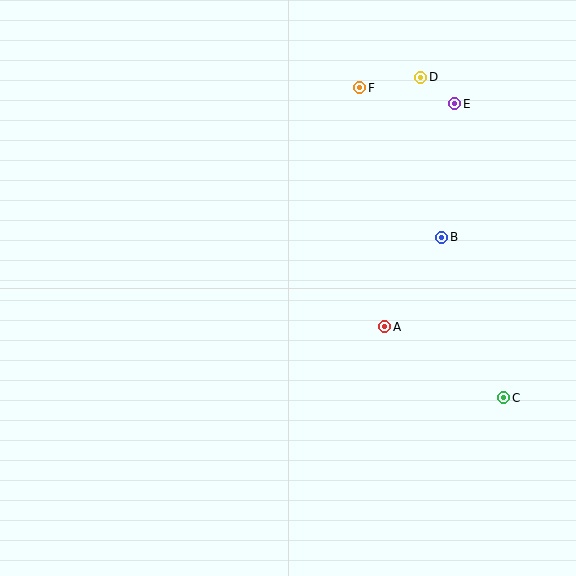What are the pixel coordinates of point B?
Point B is at (441, 237).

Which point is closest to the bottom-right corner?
Point C is closest to the bottom-right corner.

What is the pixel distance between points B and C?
The distance between B and C is 172 pixels.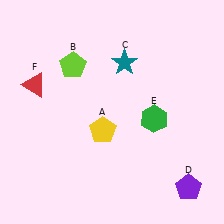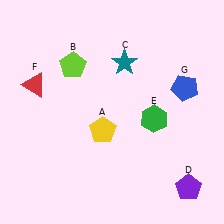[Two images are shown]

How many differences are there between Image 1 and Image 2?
There is 1 difference between the two images.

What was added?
A blue pentagon (G) was added in Image 2.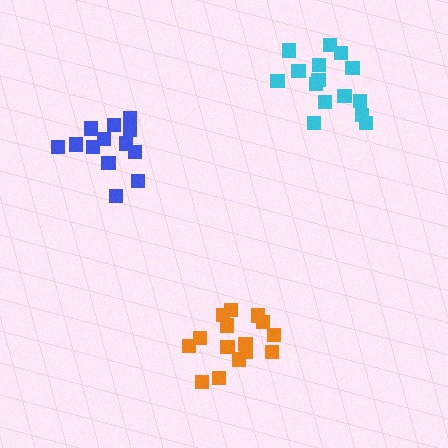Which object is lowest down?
The orange cluster is bottommost.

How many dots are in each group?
Group 1: 13 dots, Group 2: 15 dots, Group 3: 15 dots (43 total).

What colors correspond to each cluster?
The clusters are colored: blue, orange, cyan.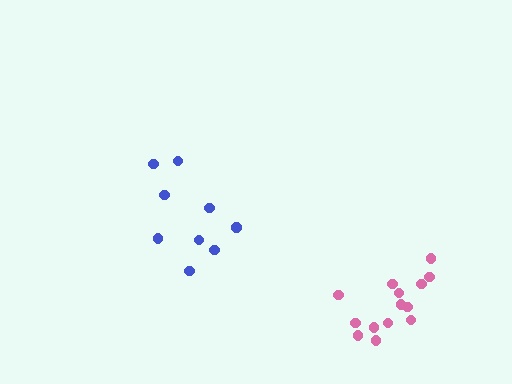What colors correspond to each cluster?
The clusters are colored: pink, blue.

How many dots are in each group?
Group 1: 14 dots, Group 2: 9 dots (23 total).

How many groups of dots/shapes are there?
There are 2 groups.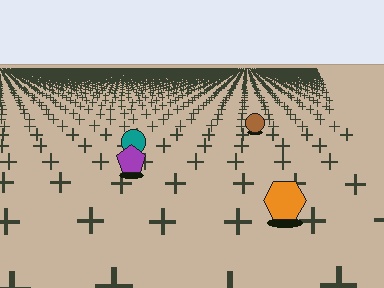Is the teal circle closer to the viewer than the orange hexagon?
No. The orange hexagon is closer — you can tell from the texture gradient: the ground texture is coarser near it.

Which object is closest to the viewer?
The orange hexagon is closest. The texture marks near it are larger and more spread out.